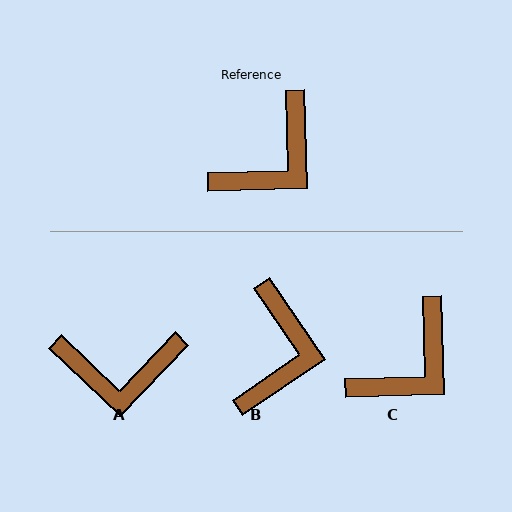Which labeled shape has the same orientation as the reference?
C.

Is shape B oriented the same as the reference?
No, it is off by about 33 degrees.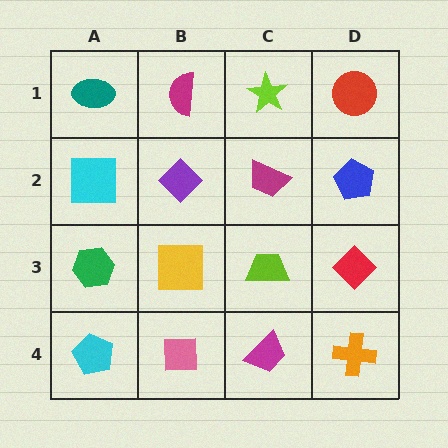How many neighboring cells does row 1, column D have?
2.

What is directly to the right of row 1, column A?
A magenta semicircle.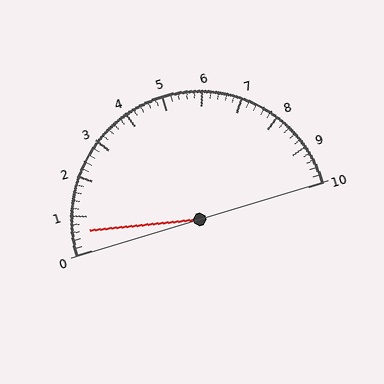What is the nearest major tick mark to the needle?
The nearest major tick mark is 1.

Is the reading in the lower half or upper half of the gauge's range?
The reading is in the lower half of the range (0 to 10).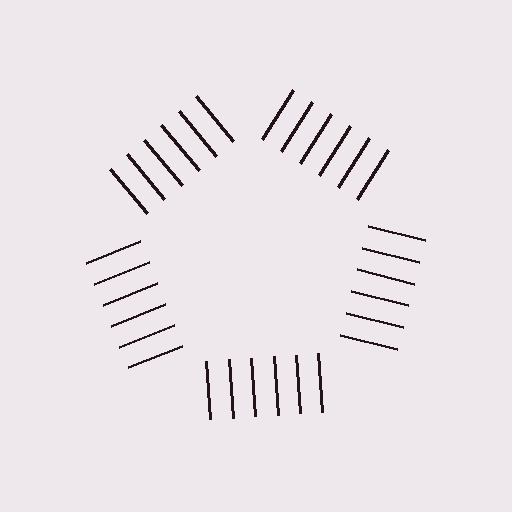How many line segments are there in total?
30 — 6 along each of the 5 edges.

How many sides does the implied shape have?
5 sides — the line-ends trace a pentagon.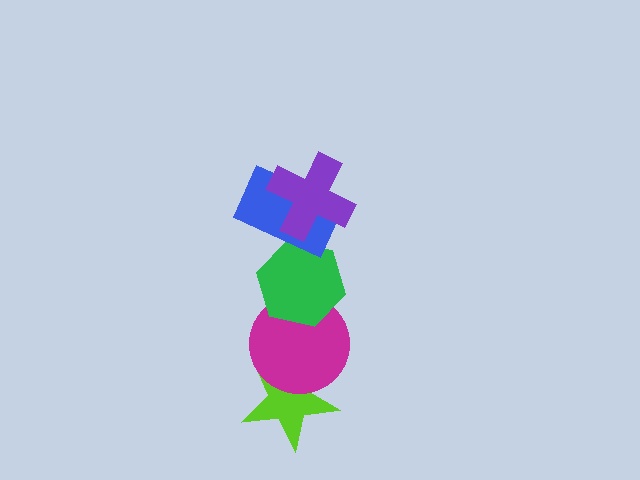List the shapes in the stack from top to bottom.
From top to bottom: the purple cross, the blue rectangle, the green hexagon, the magenta circle, the lime star.